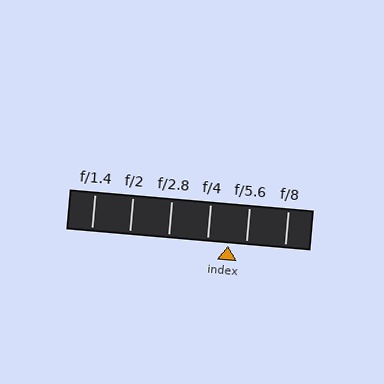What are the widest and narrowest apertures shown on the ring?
The widest aperture shown is f/1.4 and the narrowest is f/8.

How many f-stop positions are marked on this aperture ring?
There are 6 f-stop positions marked.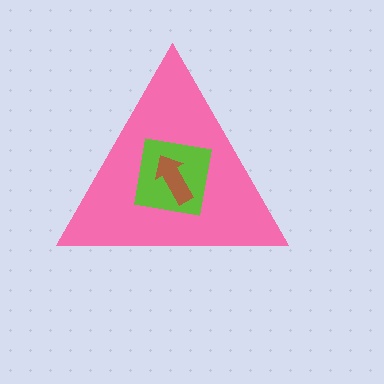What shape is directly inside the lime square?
The brown arrow.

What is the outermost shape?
The pink triangle.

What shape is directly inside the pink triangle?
The lime square.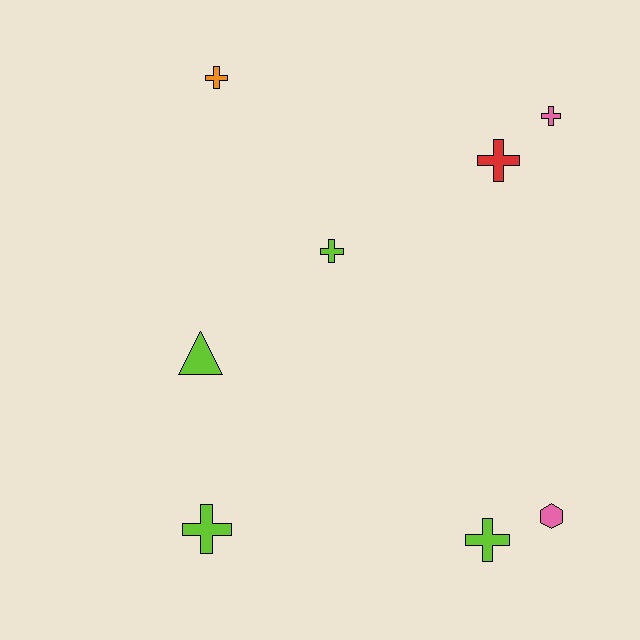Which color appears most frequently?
Lime, with 4 objects.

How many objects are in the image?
There are 8 objects.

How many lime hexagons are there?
There are no lime hexagons.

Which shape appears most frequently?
Cross, with 6 objects.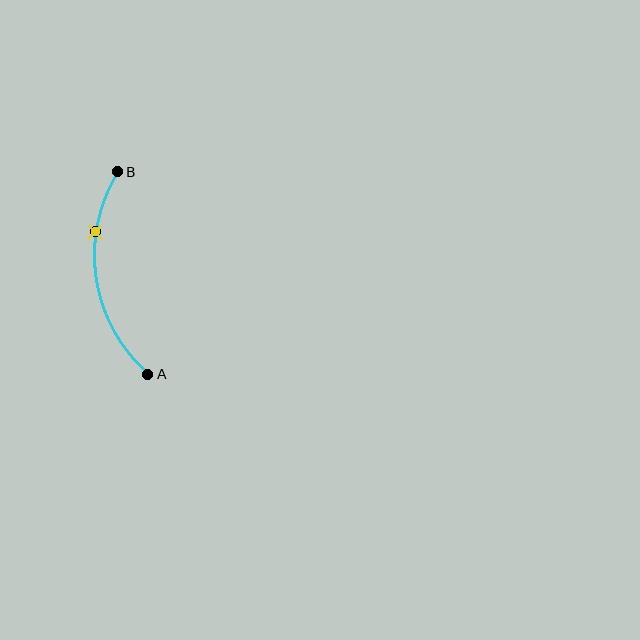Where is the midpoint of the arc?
The arc midpoint is the point on the curve farthest from the straight line joining A and B. It sits to the left of that line.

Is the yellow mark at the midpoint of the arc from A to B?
No. The yellow mark lies on the arc but is closer to endpoint B. The arc midpoint would be at the point on the curve equidistant along the arc from both A and B.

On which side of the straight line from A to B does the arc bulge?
The arc bulges to the left of the straight line connecting A and B.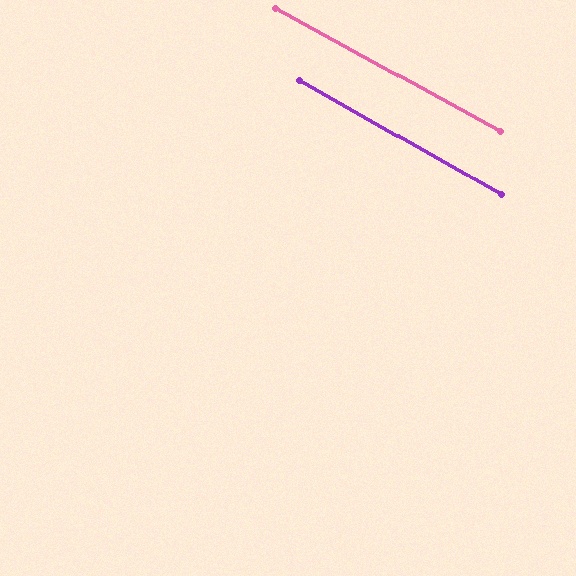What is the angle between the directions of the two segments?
Approximately 1 degree.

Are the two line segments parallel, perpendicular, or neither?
Parallel — their directions differ by only 0.7°.